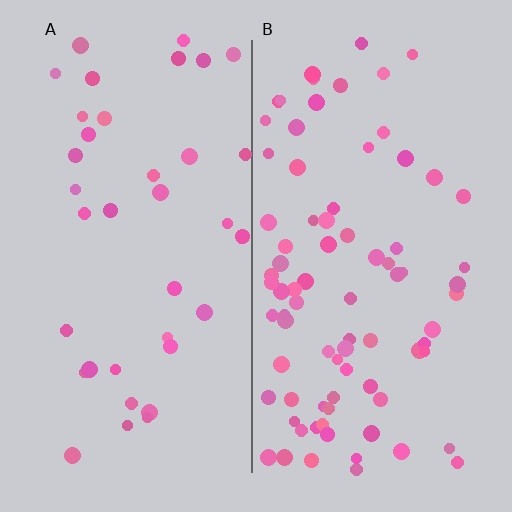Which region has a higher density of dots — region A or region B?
B (the right).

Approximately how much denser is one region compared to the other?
Approximately 2.2× — region B over region A.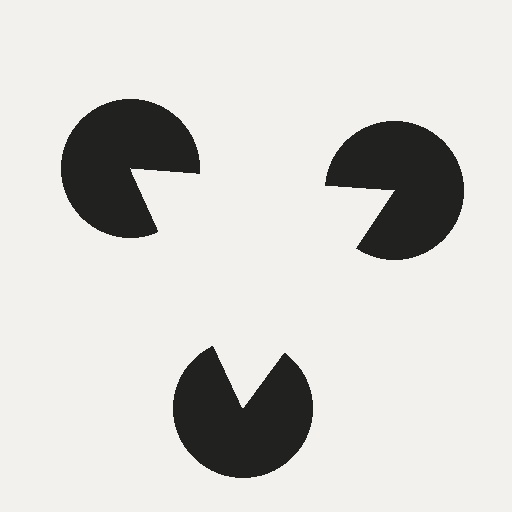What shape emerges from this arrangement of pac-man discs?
An illusory triangle — its edges are inferred from the aligned wedge cuts in the pac-man discs, not physically drawn.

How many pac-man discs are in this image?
There are 3 — one at each vertex of the illusory triangle.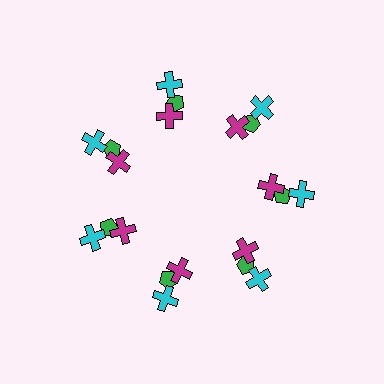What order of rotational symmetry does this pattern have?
This pattern has 7-fold rotational symmetry.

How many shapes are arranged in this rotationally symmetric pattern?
There are 21 shapes, arranged in 7 groups of 3.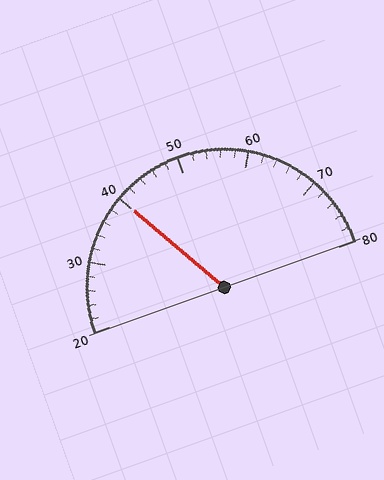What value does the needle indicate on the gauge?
The needle indicates approximately 40.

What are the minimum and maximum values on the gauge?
The gauge ranges from 20 to 80.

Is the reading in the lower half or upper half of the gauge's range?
The reading is in the lower half of the range (20 to 80).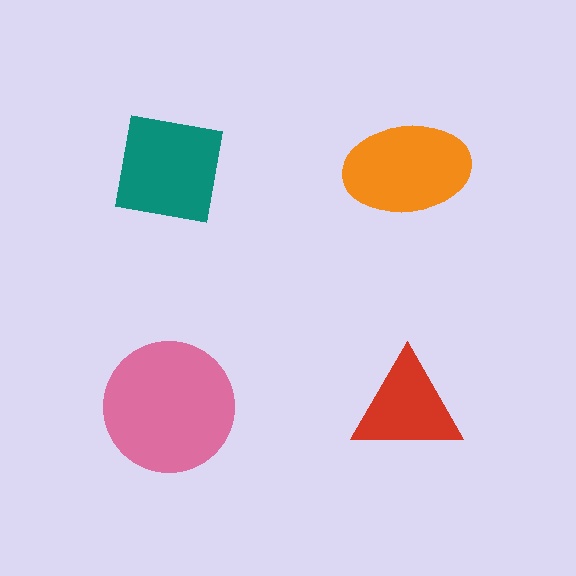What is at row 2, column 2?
A red triangle.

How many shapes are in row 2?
2 shapes.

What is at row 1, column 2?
An orange ellipse.